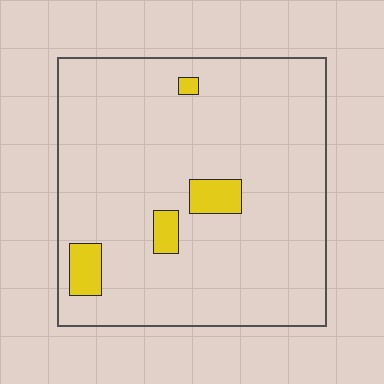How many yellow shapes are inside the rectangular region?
4.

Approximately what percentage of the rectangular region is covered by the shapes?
Approximately 5%.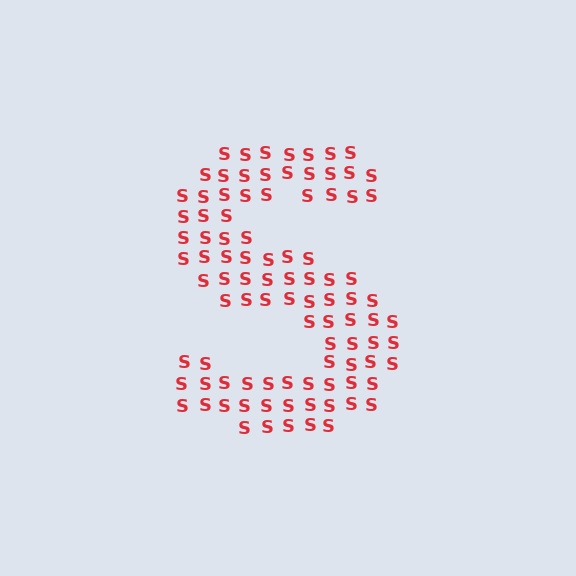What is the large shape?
The large shape is the letter S.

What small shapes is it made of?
It is made of small letter S's.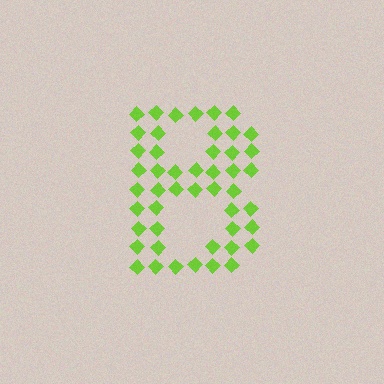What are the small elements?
The small elements are diamonds.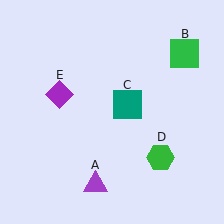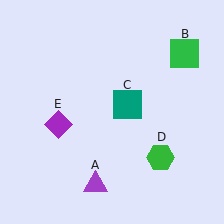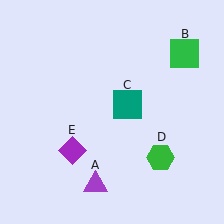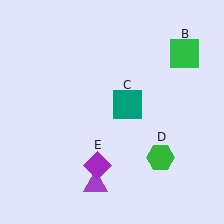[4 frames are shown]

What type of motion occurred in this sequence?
The purple diamond (object E) rotated counterclockwise around the center of the scene.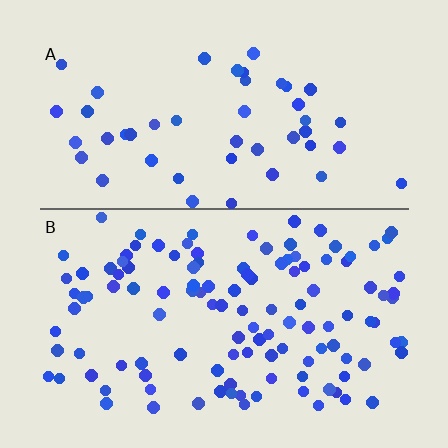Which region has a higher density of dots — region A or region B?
B (the bottom).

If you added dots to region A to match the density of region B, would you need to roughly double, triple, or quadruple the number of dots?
Approximately triple.